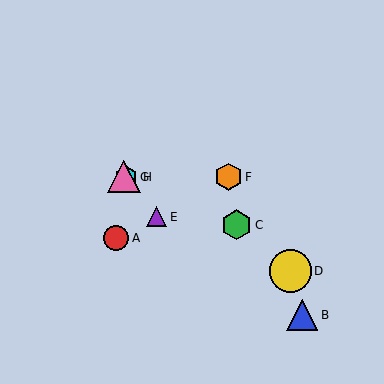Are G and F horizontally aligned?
Yes, both are at y≈177.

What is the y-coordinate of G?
Object G is at y≈177.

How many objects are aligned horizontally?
3 objects (F, G, H) are aligned horizontally.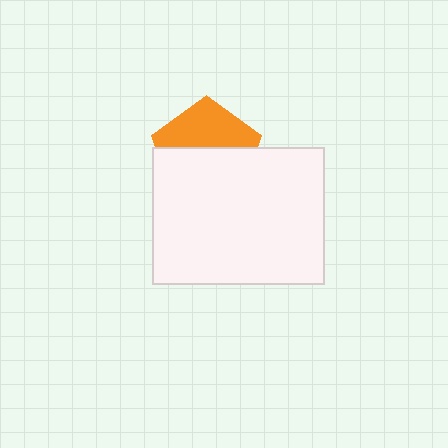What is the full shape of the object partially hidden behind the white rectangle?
The partially hidden object is an orange pentagon.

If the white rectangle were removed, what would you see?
You would see the complete orange pentagon.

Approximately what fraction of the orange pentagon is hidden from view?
Roughly 57% of the orange pentagon is hidden behind the white rectangle.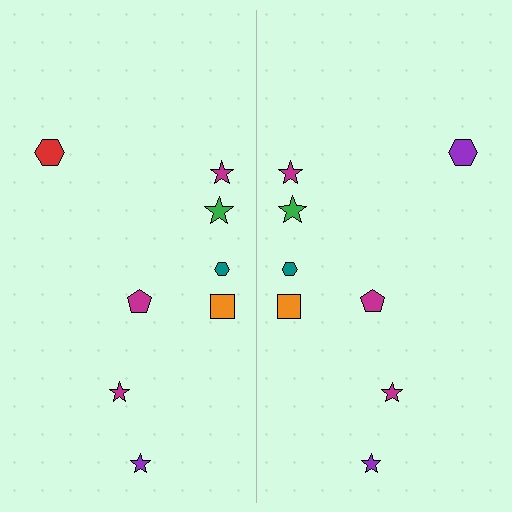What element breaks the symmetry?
The purple hexagon on the right side breaks the symmetry — its mirror counterpart is red.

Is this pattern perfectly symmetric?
No, the pattern is not perfectly symmetric. The purple hexagon on the right side breaks the symmetry — its mirror counterpart is red.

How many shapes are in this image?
There are 16 shapes in this image.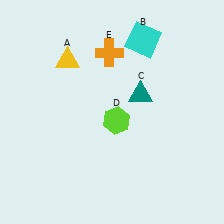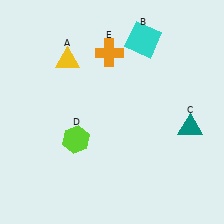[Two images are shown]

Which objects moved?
The objects that moved are: the teal triangle (C), the lime hexagon (D).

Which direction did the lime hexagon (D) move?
The lime hexagon (D) moved left.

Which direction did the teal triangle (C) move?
The teal triangle (C) moved right.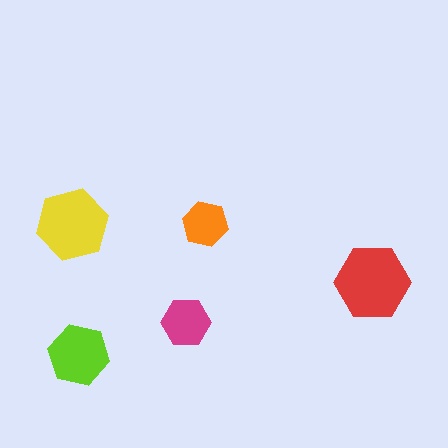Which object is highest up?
The orange hexagon is topmost.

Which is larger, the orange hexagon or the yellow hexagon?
The yellow one.